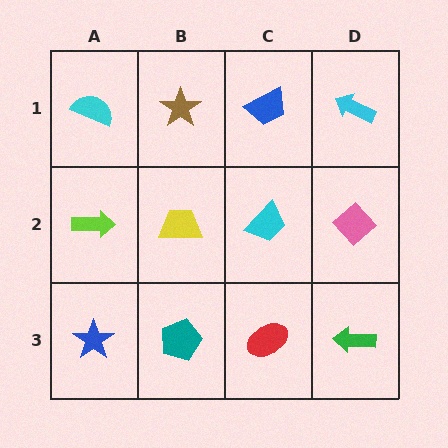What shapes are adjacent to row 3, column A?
A lime arrow (row 2, column A), a teal pentagon (row 3, column B).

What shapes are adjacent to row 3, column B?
A yellow trapezoid (row 2, column B), a blue star (row 3, column A), a red ellipse (row 3, column C).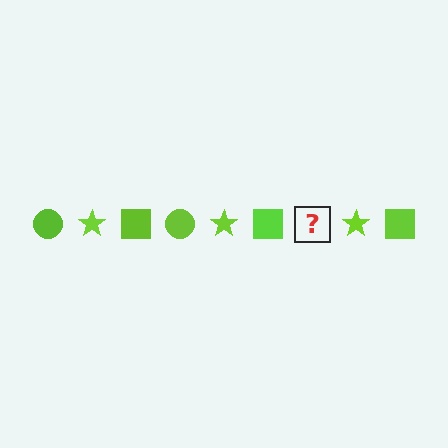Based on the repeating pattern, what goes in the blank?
The blank should be a lime circle.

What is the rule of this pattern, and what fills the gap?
The rule is that the pattern cycles through circle, star, square shapes in lime. The gap should be filled with a lime circle.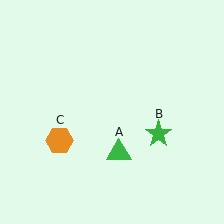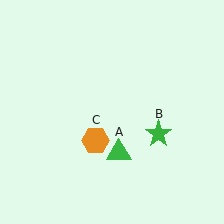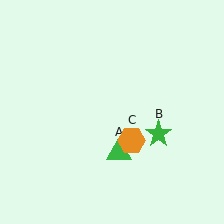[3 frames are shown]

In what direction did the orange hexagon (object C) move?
The orange hexagon (object C) moved right.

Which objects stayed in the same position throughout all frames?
Green triangle (object A) and green star (object B) remained stationary.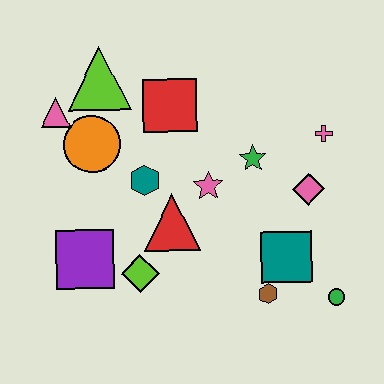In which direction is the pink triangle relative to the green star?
The pink triangle is to the left of the green star.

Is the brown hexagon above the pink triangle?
No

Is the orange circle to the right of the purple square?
Yes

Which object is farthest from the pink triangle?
The green circle is farthest from the pink triangle.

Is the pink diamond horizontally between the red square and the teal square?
No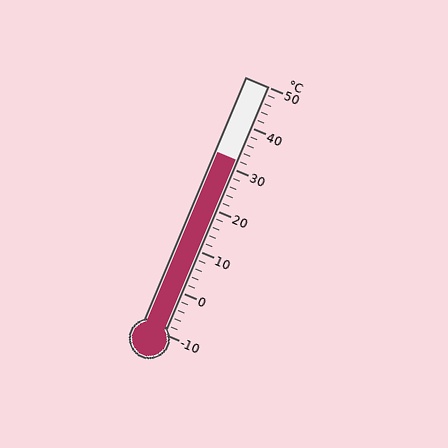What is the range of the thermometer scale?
The thermometer scale ranges from -10°C to 50°C.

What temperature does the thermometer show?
The thermometer shows approximately 32°C.